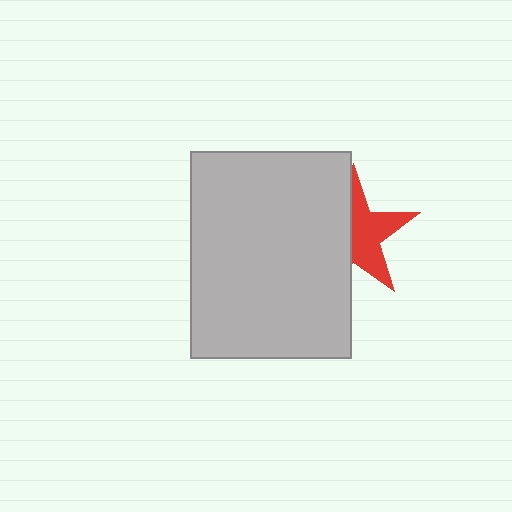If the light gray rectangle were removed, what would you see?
You would see the complete red star.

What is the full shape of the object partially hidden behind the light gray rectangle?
The partially hidden object is a red star.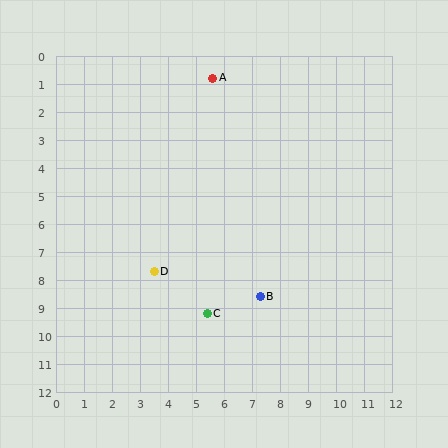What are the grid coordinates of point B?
Point B is at approximately (7.3, 8.6).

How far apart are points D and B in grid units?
Points D and B are about 3.9 grid units apart.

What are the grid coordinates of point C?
Point C is at approximately (5.4, 9.2).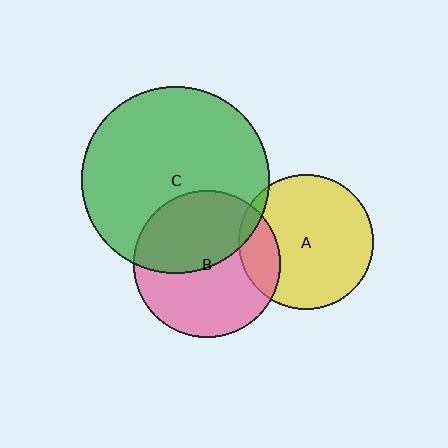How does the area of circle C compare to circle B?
Approximately 1.6 times.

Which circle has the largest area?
Circle C (green).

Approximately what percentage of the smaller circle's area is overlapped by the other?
Approximately 5%.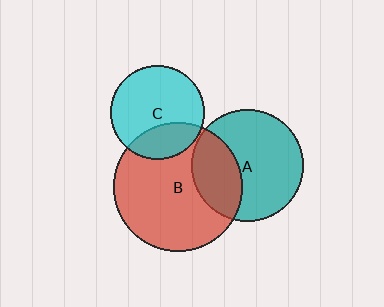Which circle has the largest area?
Circle B (red).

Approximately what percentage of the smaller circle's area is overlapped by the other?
Approximately 25%.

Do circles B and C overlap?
Yes.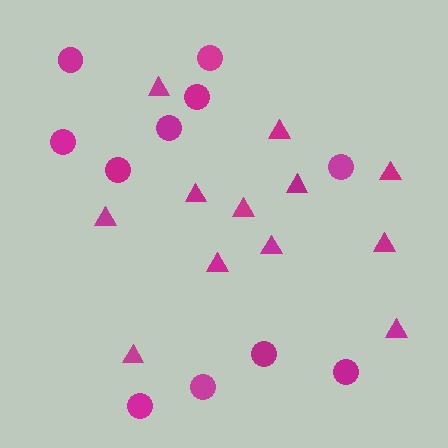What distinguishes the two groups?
There are 2 groups: one group of circles (11) and one group of triangles (12).